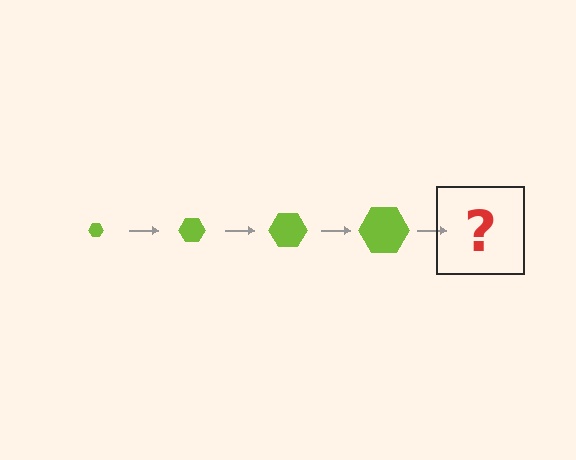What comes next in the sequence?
The next element should be a lime hexagon, larger than the previous one.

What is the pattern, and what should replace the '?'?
The pattern is that the hexagon gets progressively larger each step. The '?' should be a lime hexagon, larger than the previous one.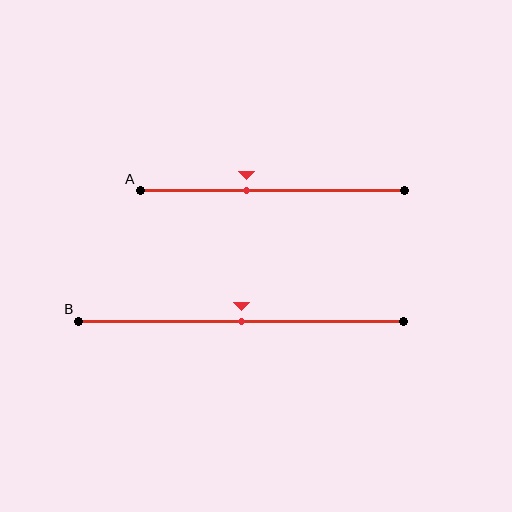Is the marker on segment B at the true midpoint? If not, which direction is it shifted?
Yes, the marker on segment B is at the true midpoint.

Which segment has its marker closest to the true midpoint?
Segment B has its marker closest to the true midpoint.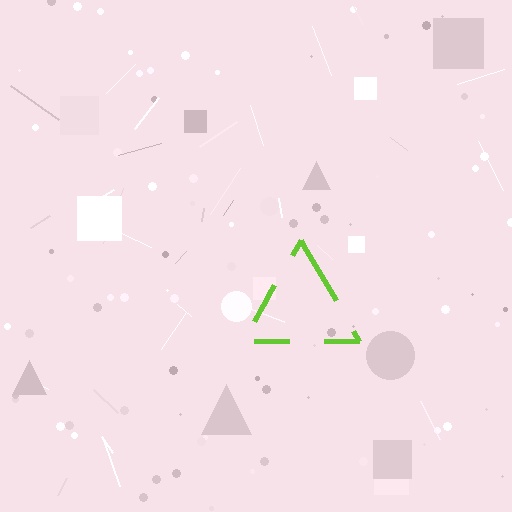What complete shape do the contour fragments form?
The contour fragments form a triangle.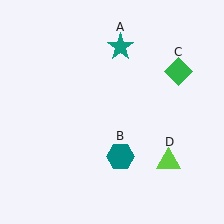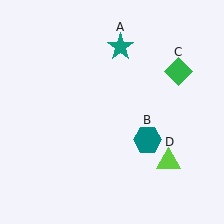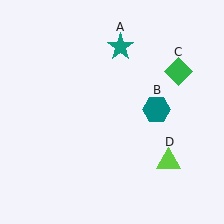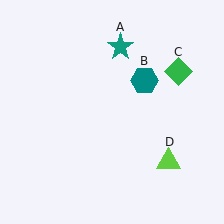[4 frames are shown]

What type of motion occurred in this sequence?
The teal hexagon (object B) rotated counterclockwise around the center of the scene.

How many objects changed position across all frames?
1 object changed position: teal hexagon (object B).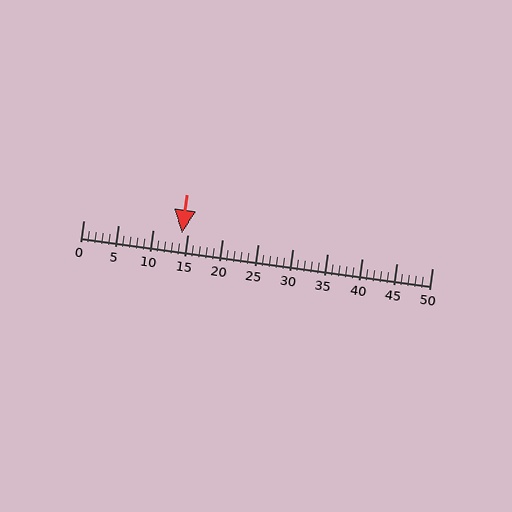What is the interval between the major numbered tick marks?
The major tick marks are spaced 5 units apart.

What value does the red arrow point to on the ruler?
The red arrow points to approximately 14.